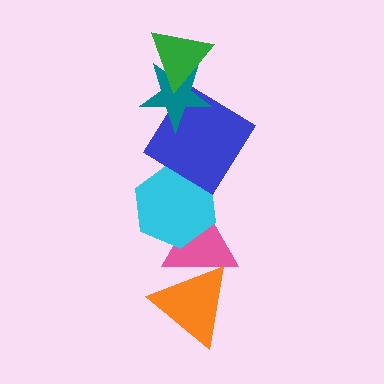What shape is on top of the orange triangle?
The pink triangle is on top of the orange triangle.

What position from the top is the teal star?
The teal star is 2nd from the top.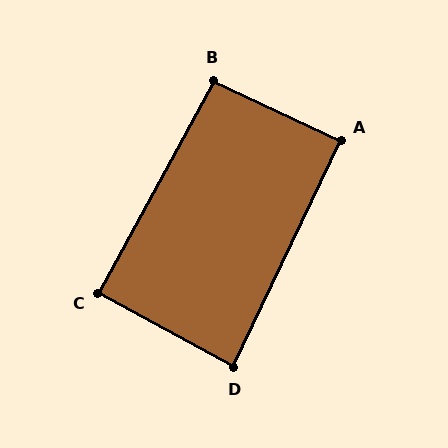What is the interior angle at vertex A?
Approximately 90 degrees (approximately right).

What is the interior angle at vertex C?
Approximately 90 degrees (approximately right).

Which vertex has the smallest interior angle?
D, at approximately 87 degrees.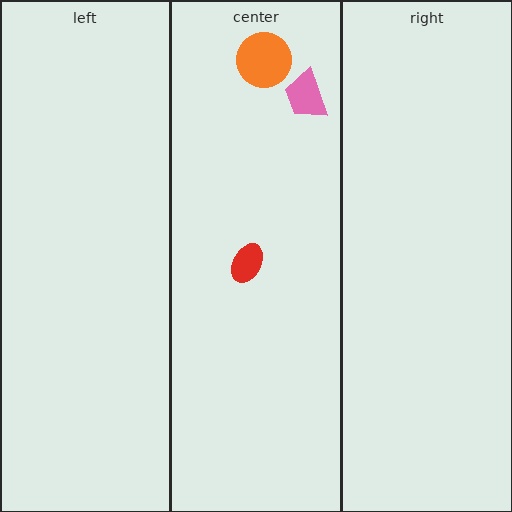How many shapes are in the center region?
3.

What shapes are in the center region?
The red ellipse, the orange circle, the pink trapezoid.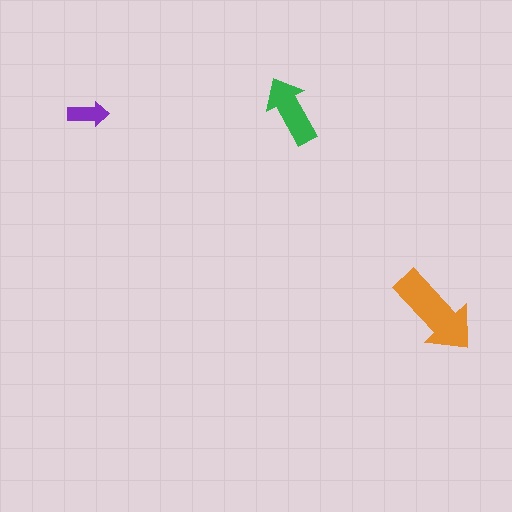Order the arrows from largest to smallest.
the orange one, the green one, the purple one.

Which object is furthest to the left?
The purple arrow is leftmost.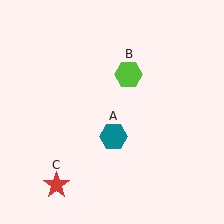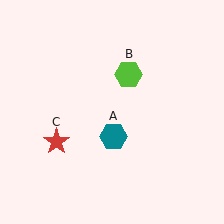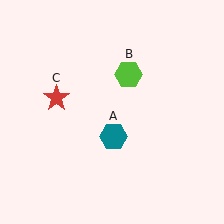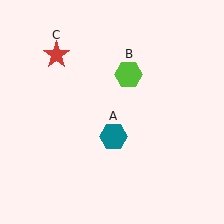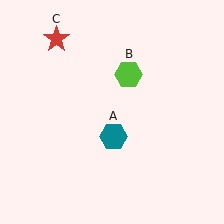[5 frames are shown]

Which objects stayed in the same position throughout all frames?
Teal hexagon (object A) and lime hexagon (object B) remained stationary.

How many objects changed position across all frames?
1 object changed position: red star (object C).